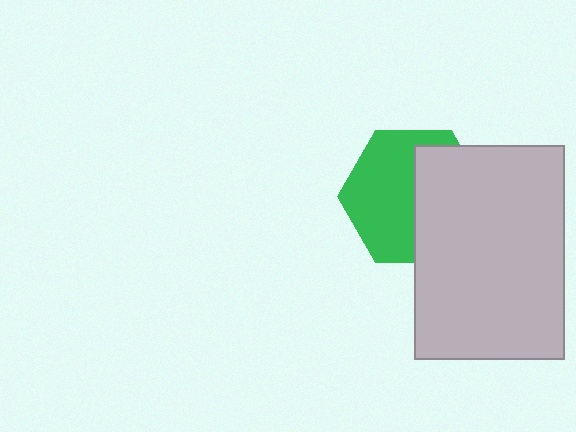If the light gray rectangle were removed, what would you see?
You would see the complete green hexagon.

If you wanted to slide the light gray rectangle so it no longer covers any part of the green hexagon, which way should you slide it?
Slide it right — that is the most direct way to separate the two shapes.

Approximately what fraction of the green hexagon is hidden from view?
Roughly 46% of the green hexagon is hidden behind the light gray rectangle.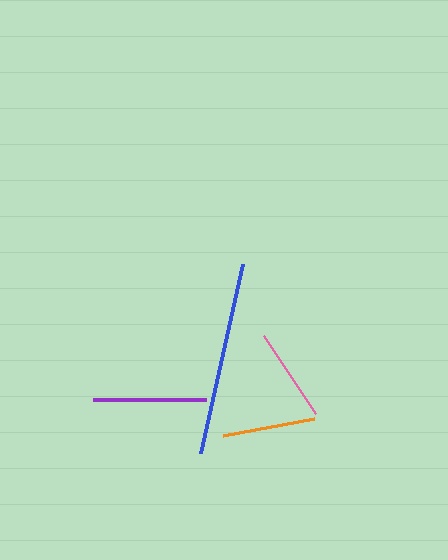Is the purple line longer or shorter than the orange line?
The purple line is longer than the orange line.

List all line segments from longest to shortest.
From longest to shortest: blue, purple, pink, orange.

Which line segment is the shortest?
The orange line is the shortest at approximately 93 pixels.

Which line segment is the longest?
The blue line is the longest at approximately 193 pixels.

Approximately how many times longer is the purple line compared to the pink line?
The purple line is approximately 1.2 times the length of the pink line.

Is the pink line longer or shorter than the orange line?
The pink line is longer than the orange line.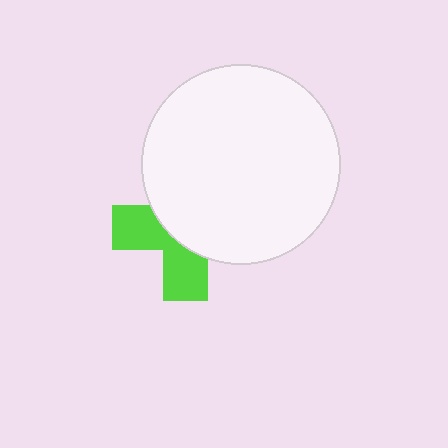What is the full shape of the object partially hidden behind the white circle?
The partially hidden object is a lime cross.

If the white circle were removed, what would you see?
You would see the complete lime cross.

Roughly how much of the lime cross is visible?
A small part of it is visible (roughly 41%).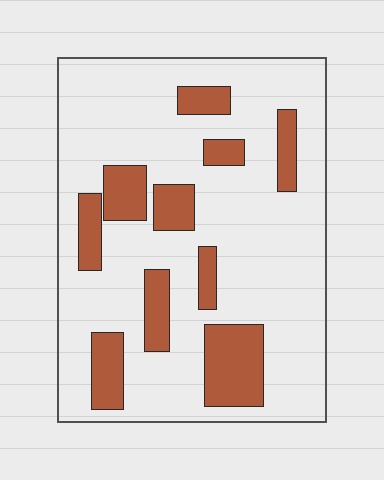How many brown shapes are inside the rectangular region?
10.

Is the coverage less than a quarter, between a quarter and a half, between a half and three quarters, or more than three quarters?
Less than a quarter.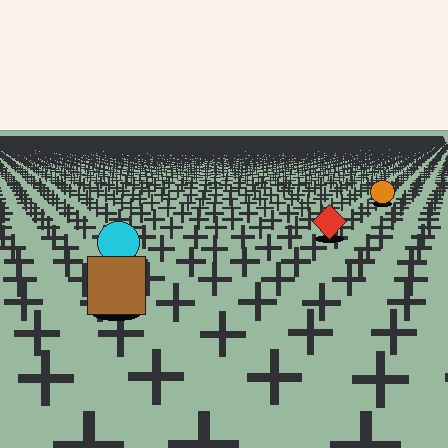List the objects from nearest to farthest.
From nearest to farthest: the brown square, the cyan circle, the red diamond, the orange circle.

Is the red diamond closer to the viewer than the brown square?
No. The brown square is closer — you can tell from the texture gradient: the ground texture is coarser near it.